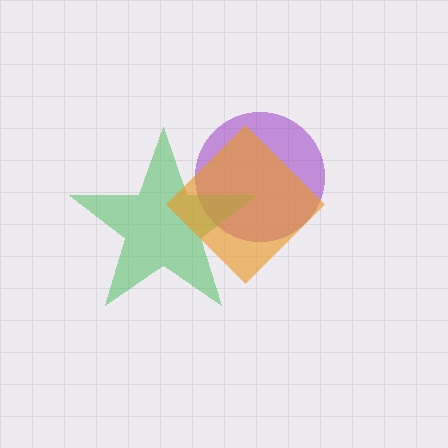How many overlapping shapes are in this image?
There are 3 overlapping shapes in the image.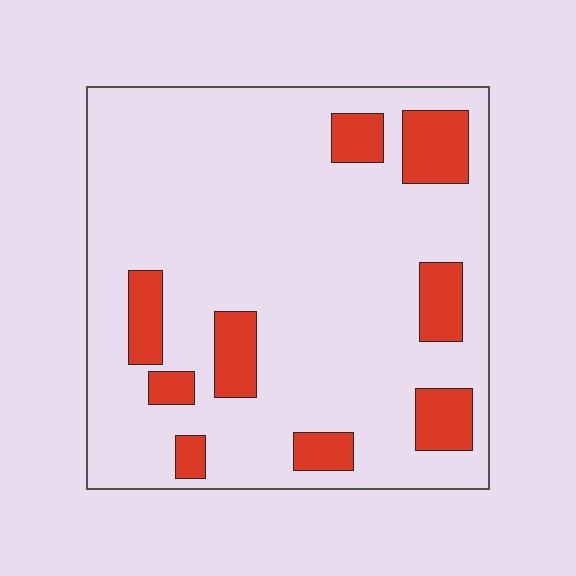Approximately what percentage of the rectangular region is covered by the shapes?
Approximately 15%.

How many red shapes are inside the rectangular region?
9.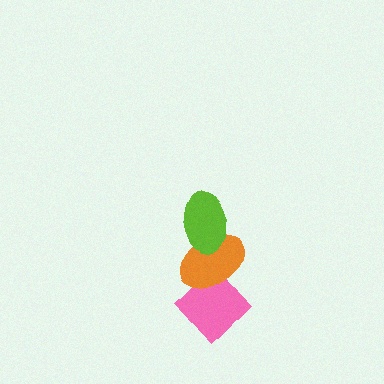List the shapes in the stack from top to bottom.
From top to bottom: the lime ellipse, the orange ellipse, the pink diamond.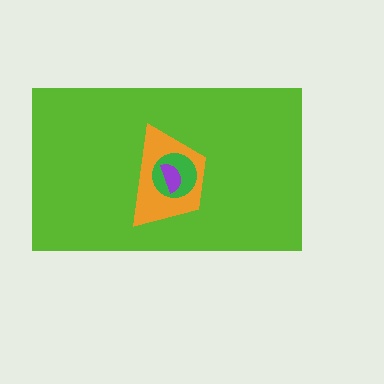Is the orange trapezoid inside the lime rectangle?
Yes.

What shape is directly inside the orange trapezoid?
The green circle.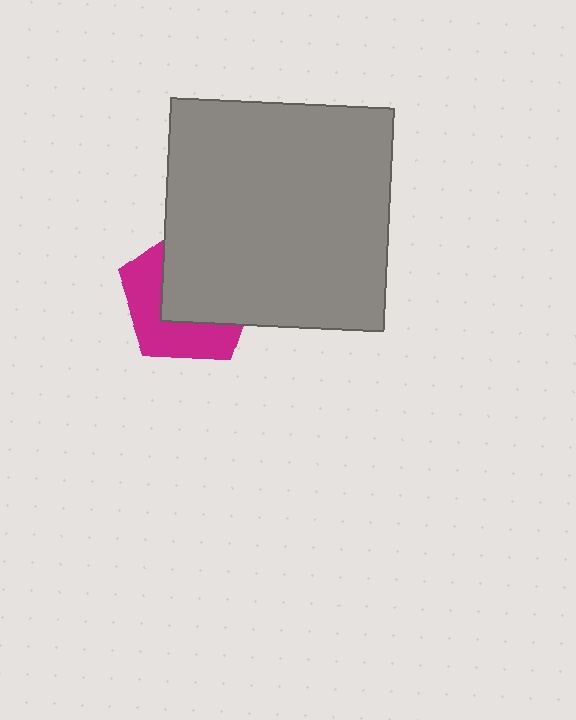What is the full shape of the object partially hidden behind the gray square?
The partially hidden object is a magenta pentagon.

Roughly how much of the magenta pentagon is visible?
A small part of it is visible (roughly 44%).